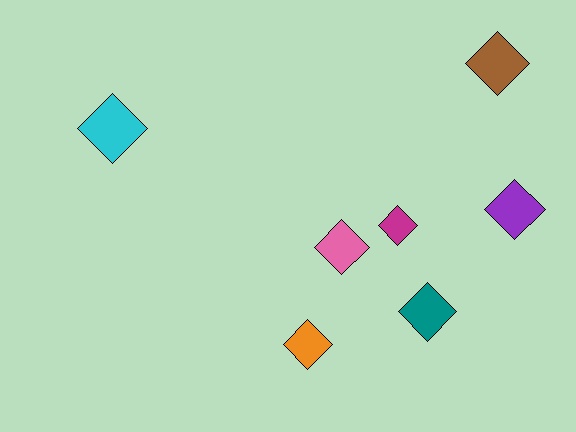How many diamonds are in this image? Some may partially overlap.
There are 7 diamonds.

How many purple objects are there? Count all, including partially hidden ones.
There is 1 purple object.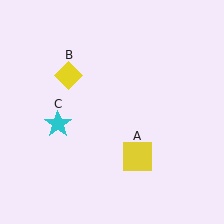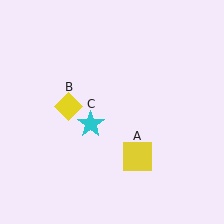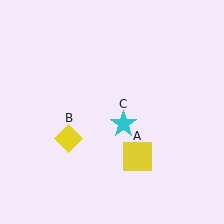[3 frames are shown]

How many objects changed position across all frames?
2 objects changed position: yellow diamond (object B), cyan star (object C).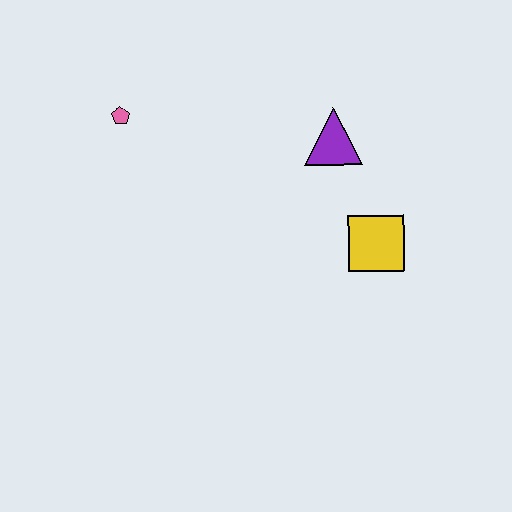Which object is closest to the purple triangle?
The yellow square is closest to the purple triangle.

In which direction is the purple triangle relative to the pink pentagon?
The purple triangle is to the right of the pink pentagon.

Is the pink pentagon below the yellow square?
No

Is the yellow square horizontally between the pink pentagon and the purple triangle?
No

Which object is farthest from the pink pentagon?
The yellow square is farthest from the pink pentagon.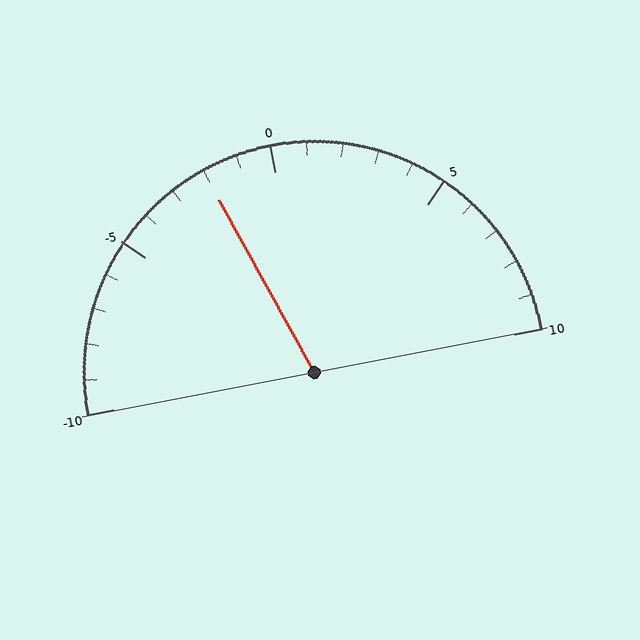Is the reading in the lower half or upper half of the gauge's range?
The reading is in the lower half of the range (-10 to 10).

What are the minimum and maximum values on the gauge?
The gauge ranges from -10 to 10.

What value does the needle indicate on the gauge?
The needle indicates approximately -2.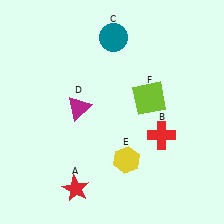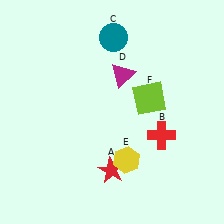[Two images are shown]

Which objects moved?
The objects that moved are: the red star (A), the magenta triangle (D).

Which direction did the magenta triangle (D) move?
The magenta triangle (D) moved right.